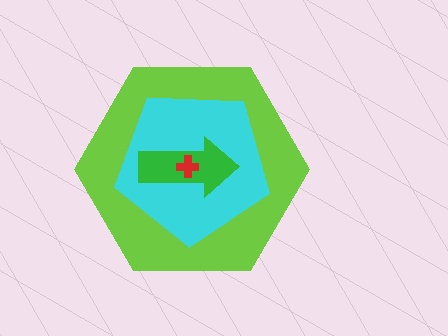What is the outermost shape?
The lime hexagon.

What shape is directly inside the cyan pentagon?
The green arrow.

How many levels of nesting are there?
4.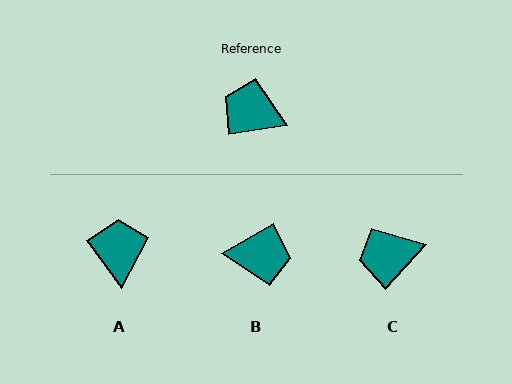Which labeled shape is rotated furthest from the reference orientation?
B, about 159 degrees away.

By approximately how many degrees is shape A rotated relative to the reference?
Approximately 62 degrees clockwise.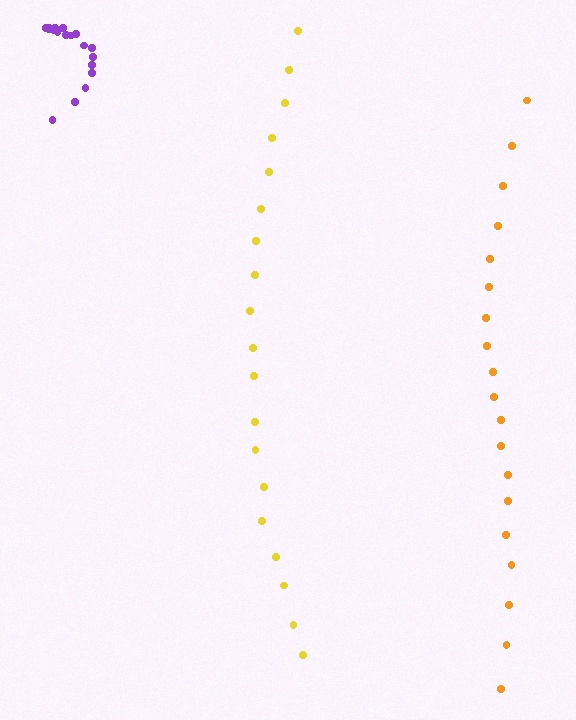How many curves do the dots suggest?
There are 3 distinct paths.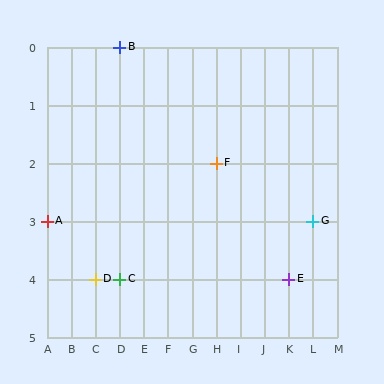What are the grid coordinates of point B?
Point B is at grid coordinates (D, 0).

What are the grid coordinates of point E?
Point E is at grid coordinates (K, 4).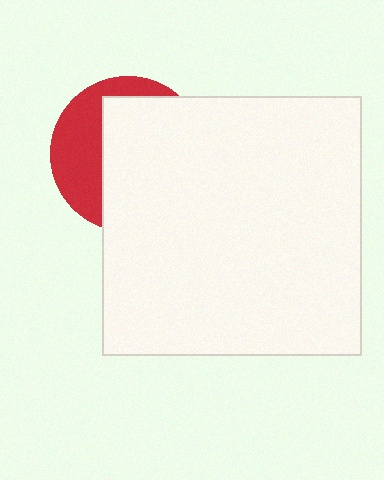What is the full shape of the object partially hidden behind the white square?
The partially hidden object is a red circle.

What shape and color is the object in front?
The object in front is a white square.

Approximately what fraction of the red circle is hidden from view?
Roughly 65% of the red circle is hidden behind the white square.